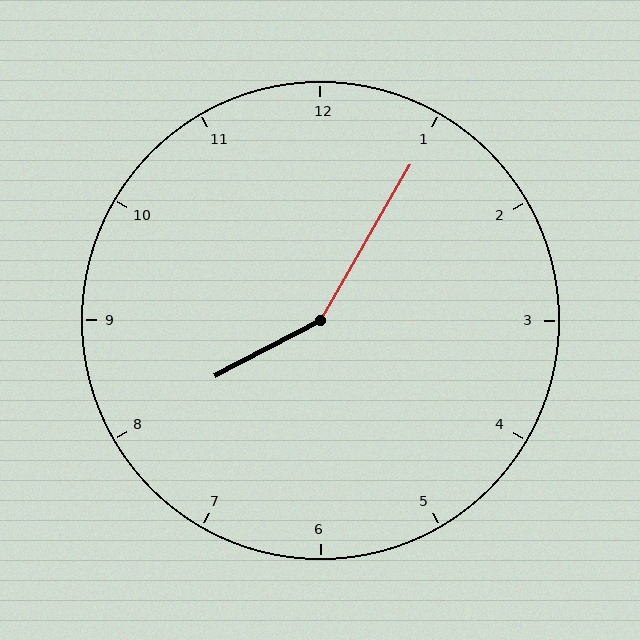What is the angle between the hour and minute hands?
Approximately 148 degrees.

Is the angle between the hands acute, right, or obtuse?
It is obtuse.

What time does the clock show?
8:05.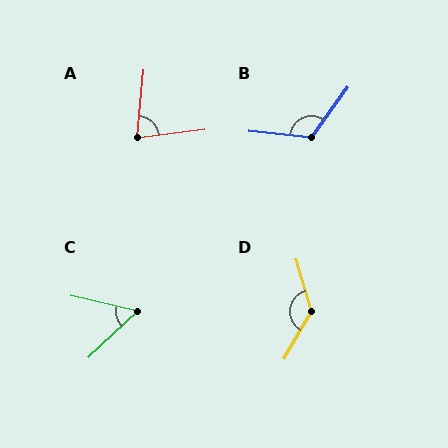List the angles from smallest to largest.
C (56°), A (78°), B (120°), D (133°).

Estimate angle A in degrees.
Approximately 78 degrees.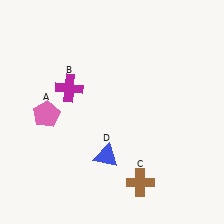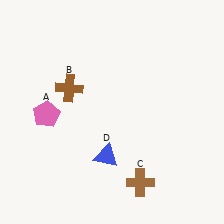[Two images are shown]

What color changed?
The cross (B) changed from magenta in Image 1 to brown in Image 2.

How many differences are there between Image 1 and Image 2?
There is 1 difference between the two images.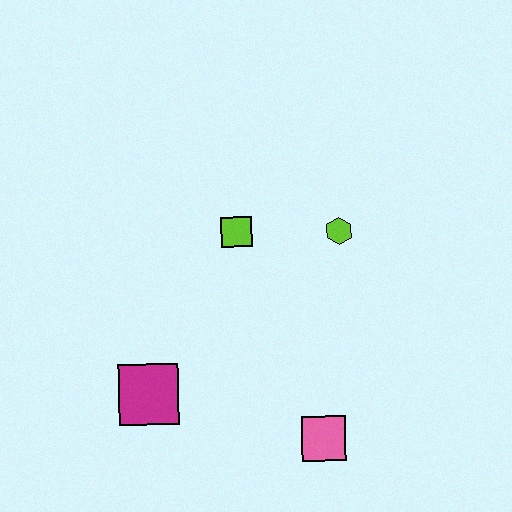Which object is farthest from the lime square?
The pink square is farthest from the lime square.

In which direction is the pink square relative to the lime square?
The pink square is below the lime square.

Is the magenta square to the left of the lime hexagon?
Yes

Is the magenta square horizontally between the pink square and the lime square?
No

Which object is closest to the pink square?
The magenta square is closest to the pink square.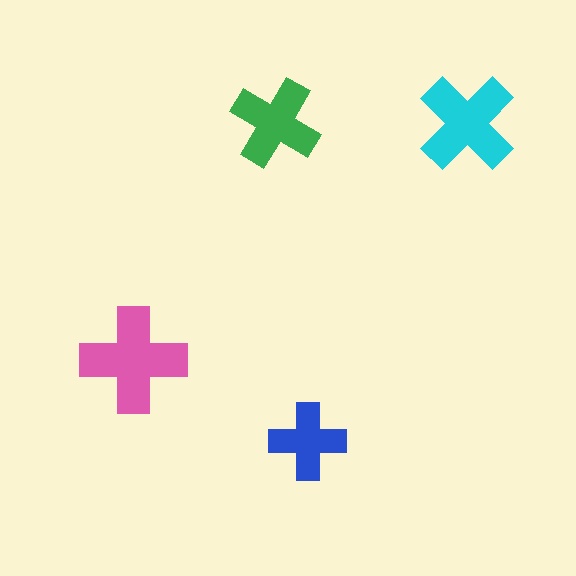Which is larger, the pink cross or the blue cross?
The pink one.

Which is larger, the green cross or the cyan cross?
The cyan one.